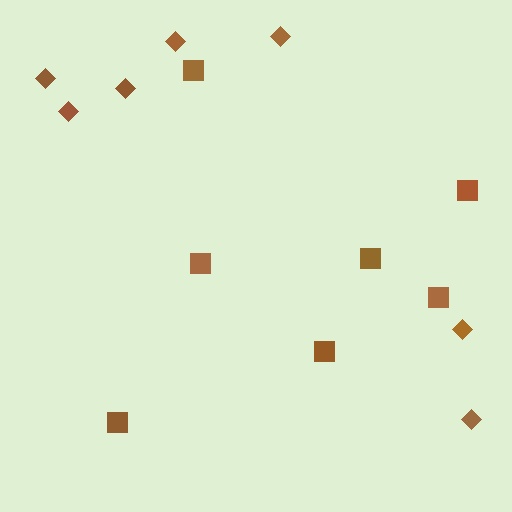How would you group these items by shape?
There are 2 groups: one group of diamonds (7) and one group of squares (7).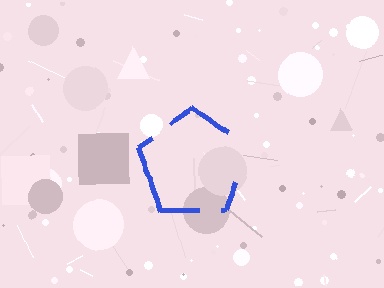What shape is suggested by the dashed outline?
The dashed outline suggests a pentagon.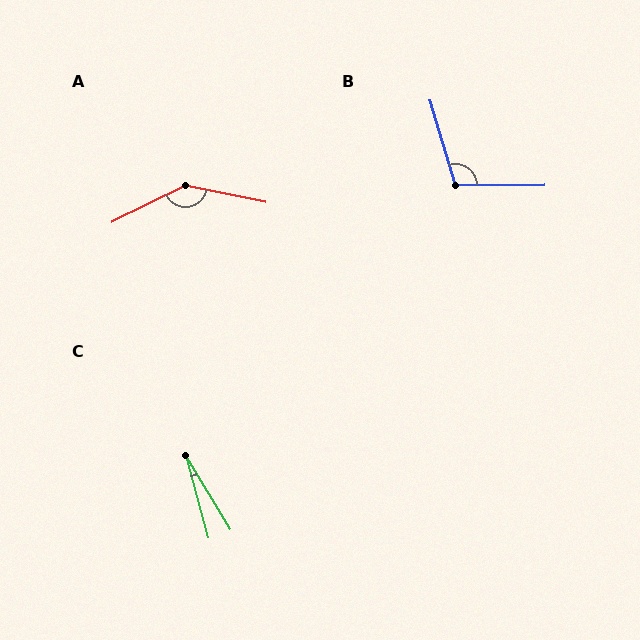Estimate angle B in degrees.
Approximately 107 degrees.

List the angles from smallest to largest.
C (16°), B (107°), A (142°).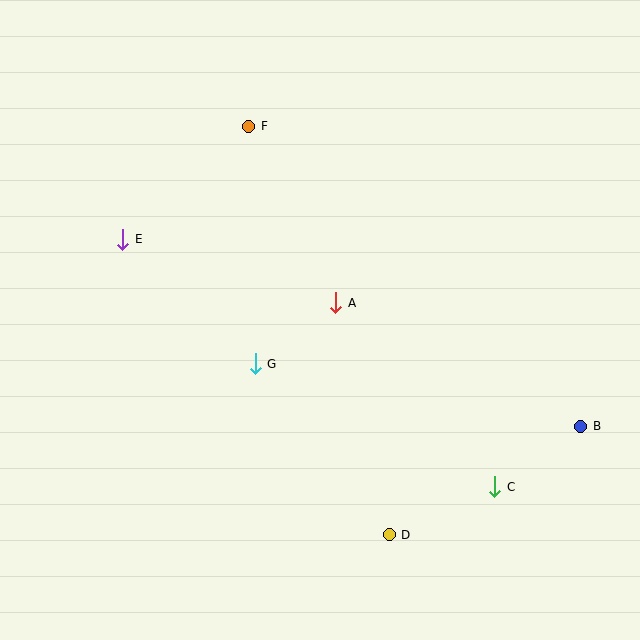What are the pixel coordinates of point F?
Point F is at (249, 126).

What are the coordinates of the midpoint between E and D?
The midpoint between E and D is at (256, 387).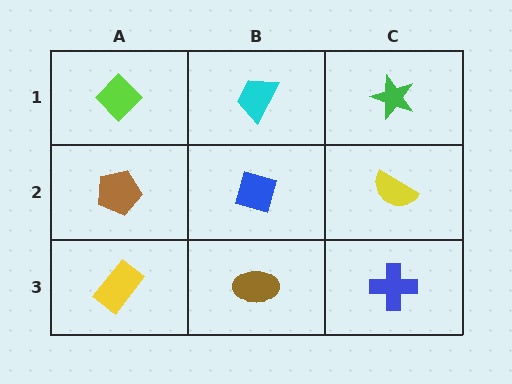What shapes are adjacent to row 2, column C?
A green star (row 1, column C), a blue cross (row 3, column C), a blue diamond (row 2, column B).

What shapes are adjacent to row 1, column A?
A brown pentagon (row 2, column A), a cyan trapezoid (row 1, column B).